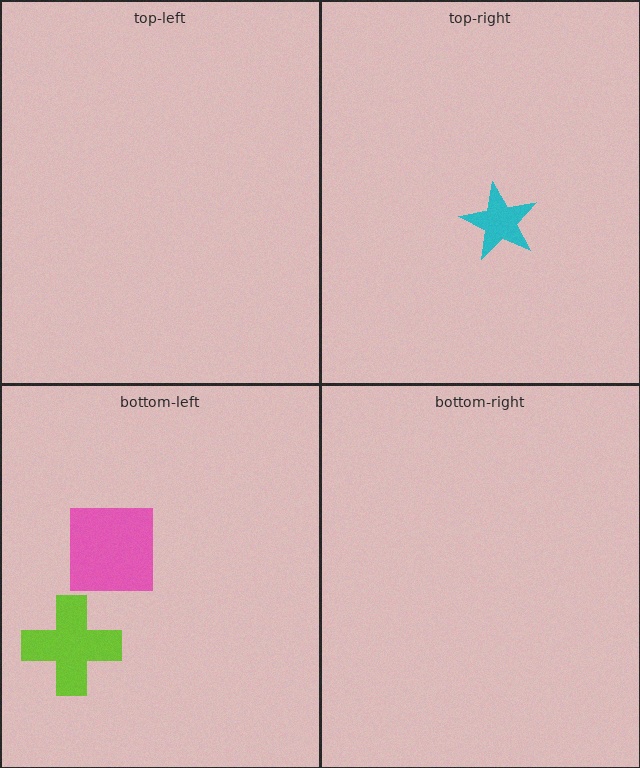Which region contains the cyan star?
The top-right region.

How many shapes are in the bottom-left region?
2.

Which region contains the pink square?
The bottom-left region.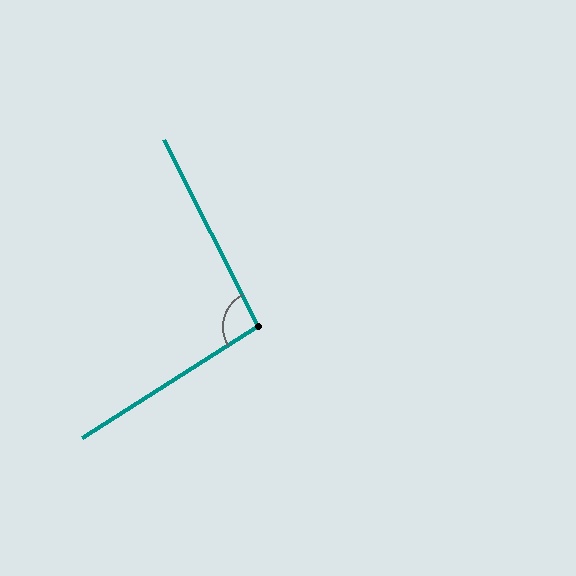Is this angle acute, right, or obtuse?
It is obtuse.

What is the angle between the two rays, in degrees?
Approximately 96 degrees.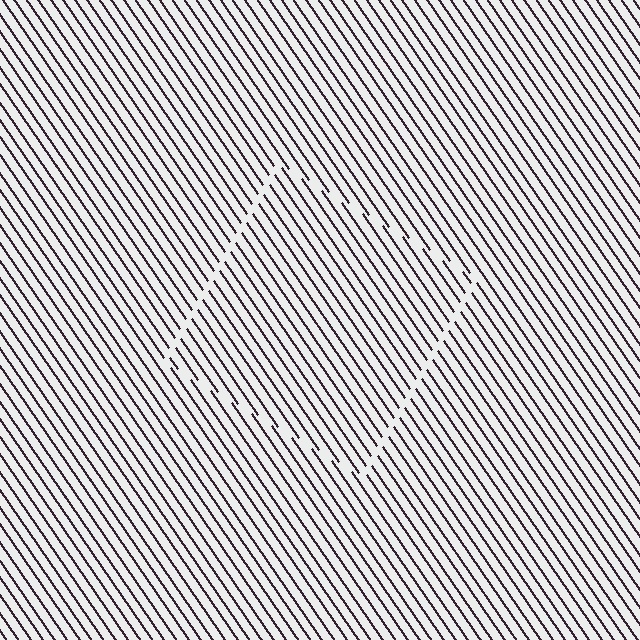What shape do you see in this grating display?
An illusory square. The interior of the shape contains the same grating, shifted by half a period — the contour is defined by the phase discontinuity where line-ends from the inner and outer gratings abut.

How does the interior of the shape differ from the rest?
The interior of the shape contains the same grating, shifted by half a period — the contour is defined by the phase discontinuity where line-ends from the inner and outer gratings abut.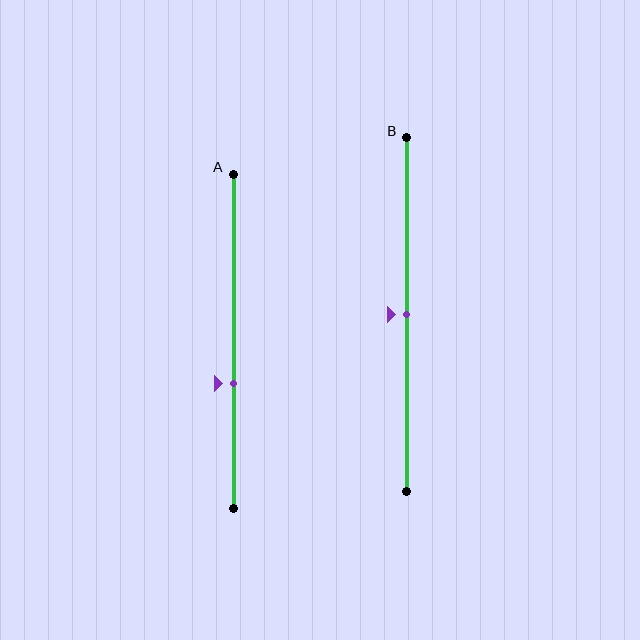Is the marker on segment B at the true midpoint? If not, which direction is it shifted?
Yes, the marker on segment B is at the true midpoint.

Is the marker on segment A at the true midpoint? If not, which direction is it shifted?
No, the marker on segment A is shifted downward by about 12% of the segment length.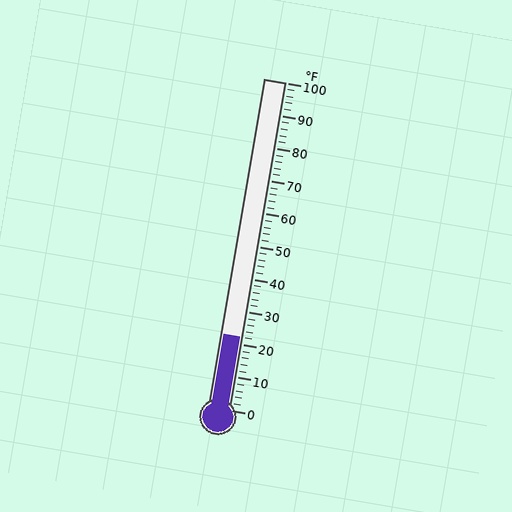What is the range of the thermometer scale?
The thermometer scale ranges from 0°F to 100°F.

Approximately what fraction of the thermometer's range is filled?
The thermometer is filled to approximately 20% of its range.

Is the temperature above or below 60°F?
The temperature is below 60°F.